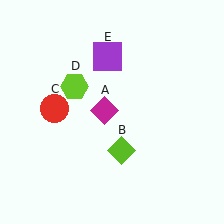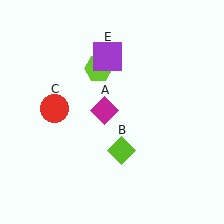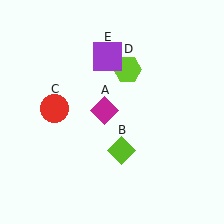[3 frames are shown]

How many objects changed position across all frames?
1 object changed position: lime hexagon (object D).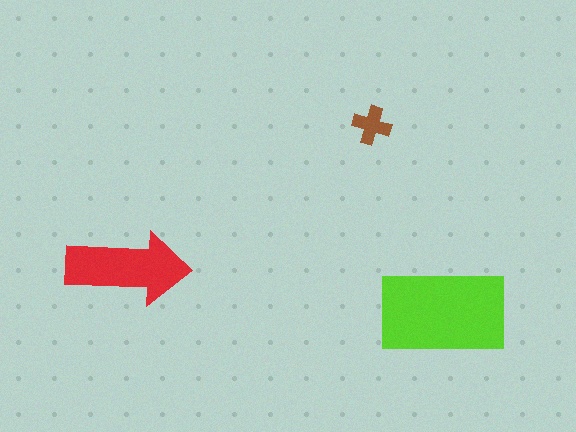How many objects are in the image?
There are 3 objects in the image.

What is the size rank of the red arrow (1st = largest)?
2nd.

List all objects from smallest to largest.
The brown cross, the red arrow, the lime rectangle.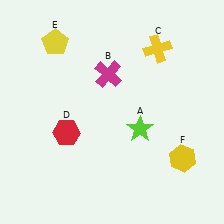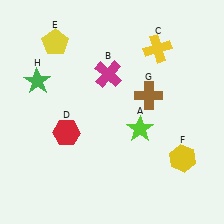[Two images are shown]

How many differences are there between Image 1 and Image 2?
There are 2 differences between the two images.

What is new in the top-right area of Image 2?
A brown cross (G) was added in the top-right area of Image 2.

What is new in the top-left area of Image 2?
A green star (H) was added in the top-left area of Image 2.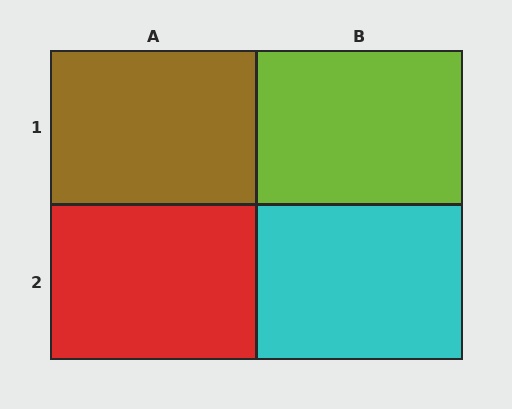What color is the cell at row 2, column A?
Red.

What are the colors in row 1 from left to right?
Brown, lime.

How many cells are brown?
1 cell is brown.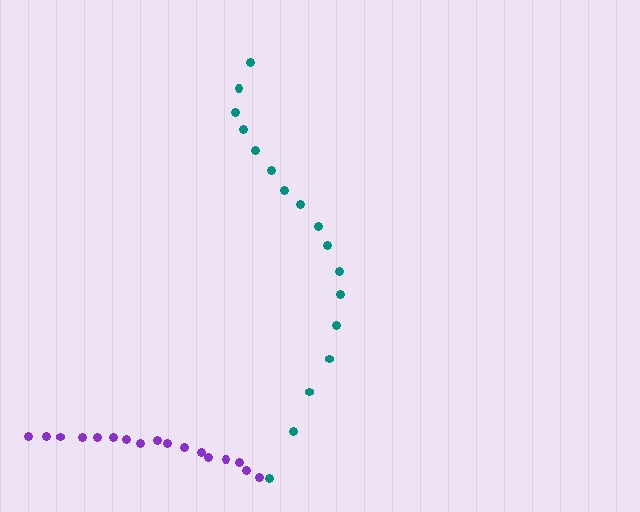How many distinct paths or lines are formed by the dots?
There are 2 distinct paths.